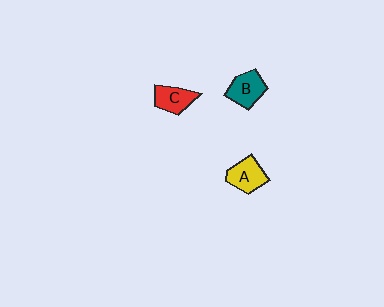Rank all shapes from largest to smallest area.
From largest to smallest: B (teal), A (yellow), C (red).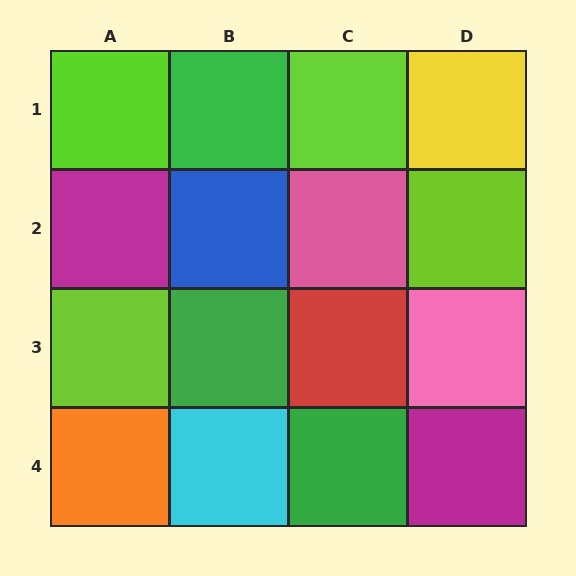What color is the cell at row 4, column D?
Magenta.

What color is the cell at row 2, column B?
Blue.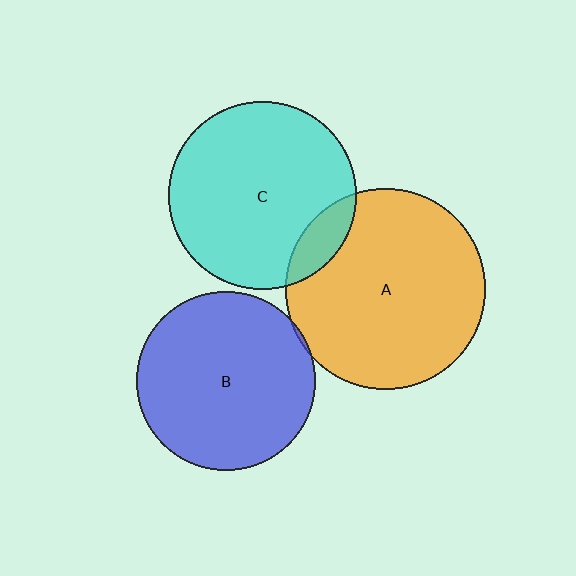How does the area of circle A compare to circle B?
Approximately 1.2 times.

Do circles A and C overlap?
Yes.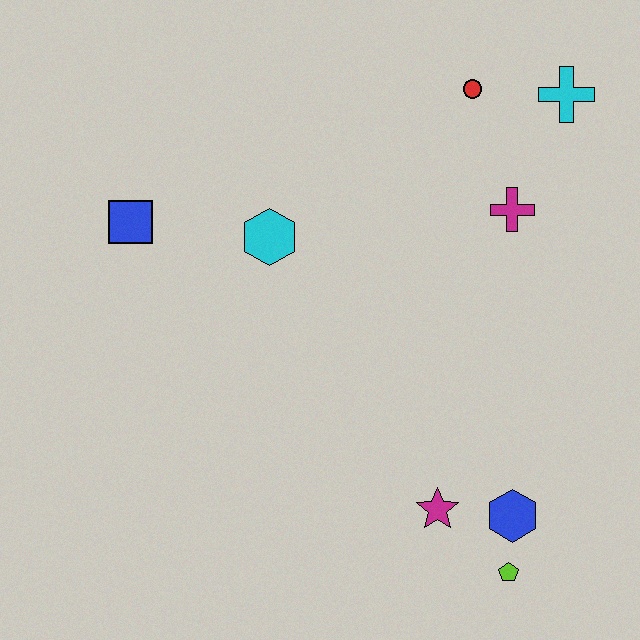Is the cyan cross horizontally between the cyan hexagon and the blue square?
No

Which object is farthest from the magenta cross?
The blue square is farthest from the magenta cross.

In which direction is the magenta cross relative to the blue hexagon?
The magenta cross is above the blue hexagon.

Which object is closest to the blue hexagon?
The lime pentagon is closest to the blue hexagon.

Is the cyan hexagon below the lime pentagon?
No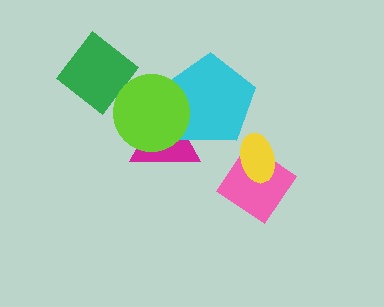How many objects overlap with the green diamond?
0 objects overlap with the green diamond.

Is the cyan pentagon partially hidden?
Yes, it is partially covered by another shape.